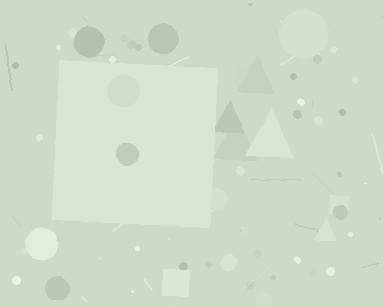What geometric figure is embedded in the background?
A square is embedded in the background.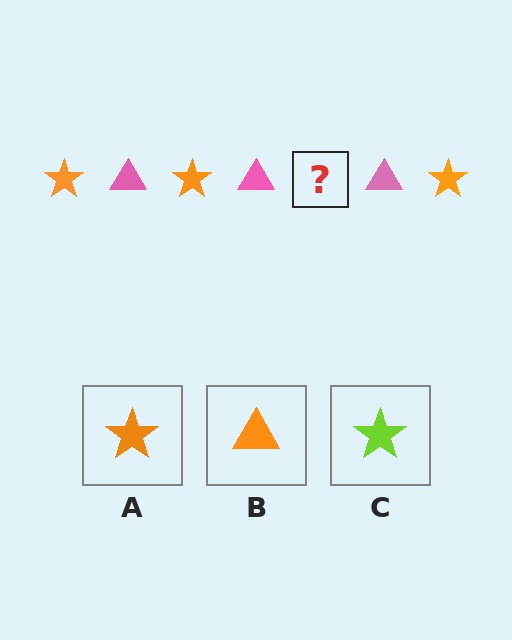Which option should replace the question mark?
Option A.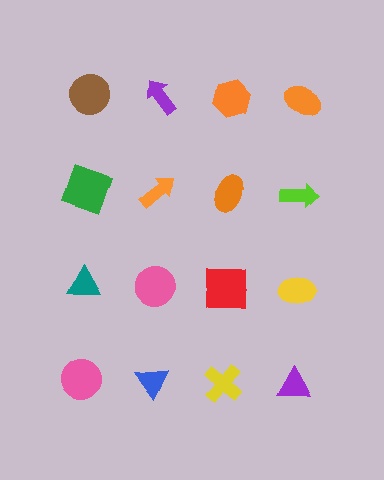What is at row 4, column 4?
A purple triangle.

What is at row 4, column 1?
A pink circle.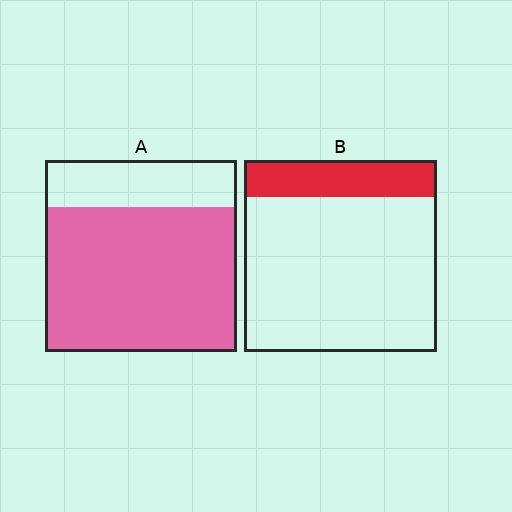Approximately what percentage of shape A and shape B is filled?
A is approximately 75% and B is approximately 20%.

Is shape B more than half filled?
No.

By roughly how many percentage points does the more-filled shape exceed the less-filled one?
By roughly 55 percentage points (A over B).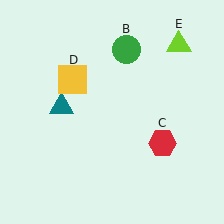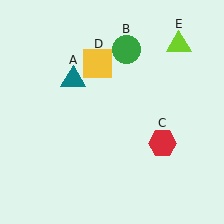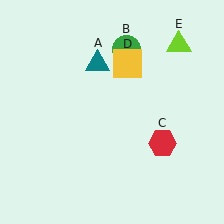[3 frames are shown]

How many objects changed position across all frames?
2 objects changed position: teal triangle (object A), yellow square (object D).